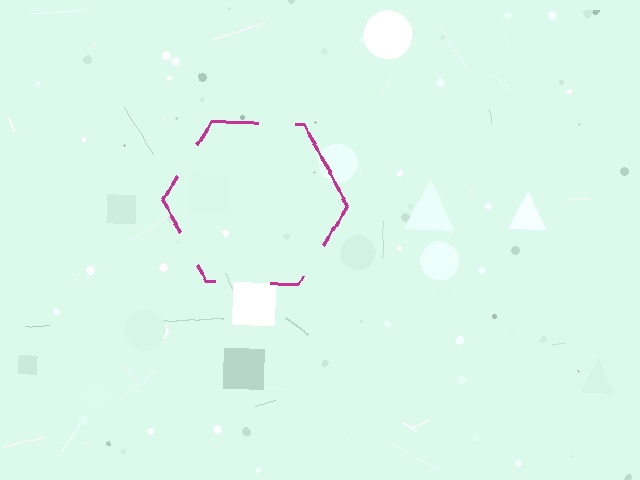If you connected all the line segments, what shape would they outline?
They would outline a hexagon.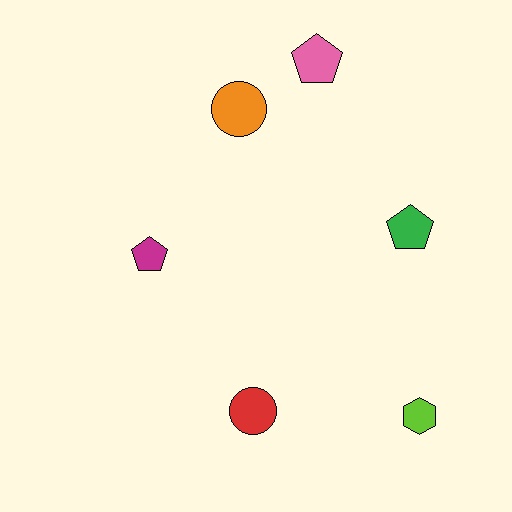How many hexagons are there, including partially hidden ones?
There is 1 hexagon.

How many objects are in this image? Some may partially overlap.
There are 6 objects.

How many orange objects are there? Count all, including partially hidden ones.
There is 1 orange object.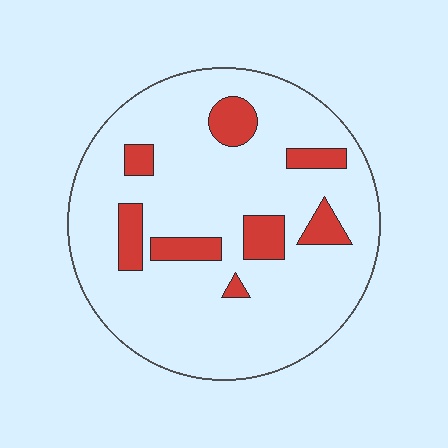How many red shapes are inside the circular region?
8.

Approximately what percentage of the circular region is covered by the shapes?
Approximately 15%.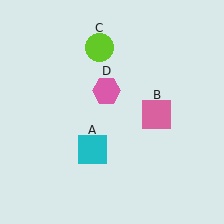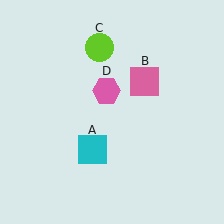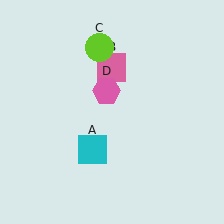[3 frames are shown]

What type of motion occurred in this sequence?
The pink square (object B) rotated counterclockwise around the center of the scene.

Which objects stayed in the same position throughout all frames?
Cyan square (object A) and lime circle (object C) and pink hexagon (object D) remained stationary.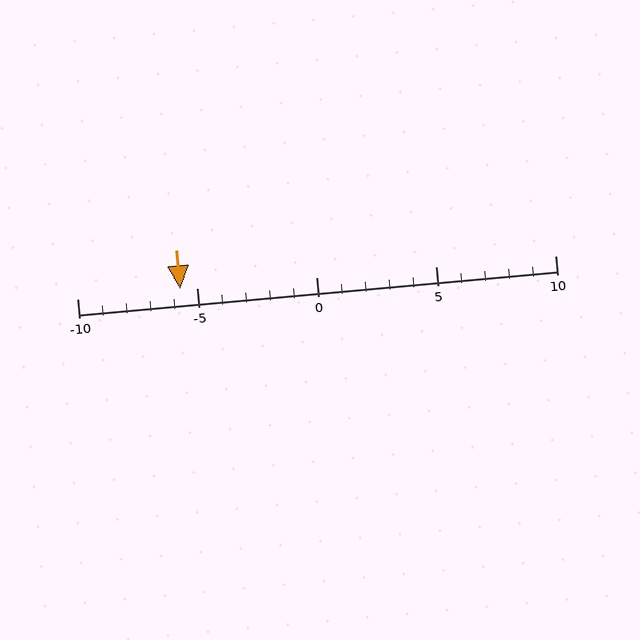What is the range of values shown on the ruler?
The ruler shows values from -10 to 10.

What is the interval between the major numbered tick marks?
The major tick marks are spaced 5 units apart.